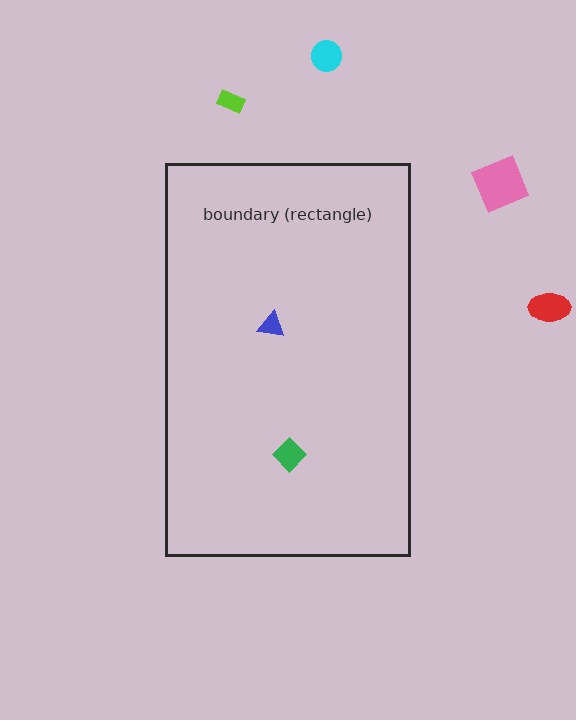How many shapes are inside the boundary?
2 inside, 4 outside.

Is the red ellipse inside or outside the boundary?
Outside.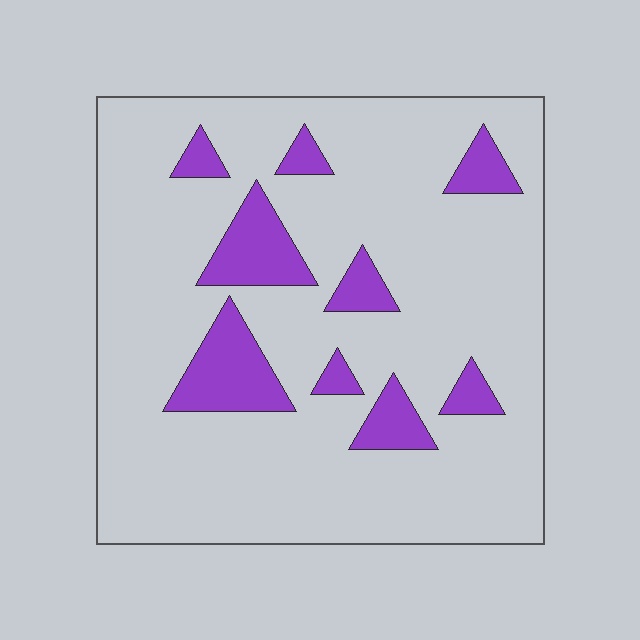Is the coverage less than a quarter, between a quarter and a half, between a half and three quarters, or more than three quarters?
Less than a quarter.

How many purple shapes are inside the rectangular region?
9.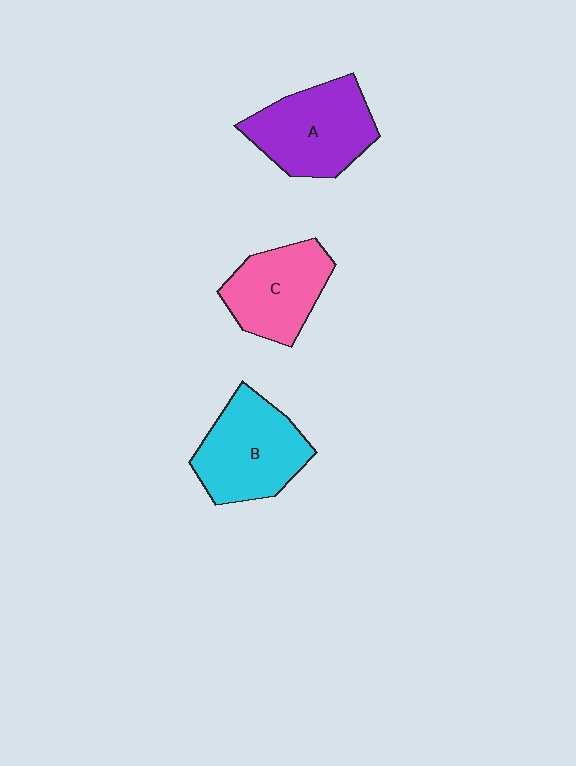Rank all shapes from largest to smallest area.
From largest to smallest: A (purple), B (cyan), C (pink).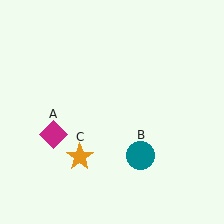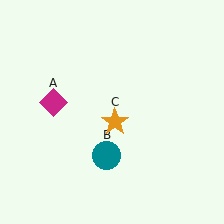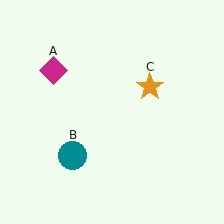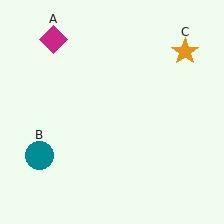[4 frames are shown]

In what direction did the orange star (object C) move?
The orange star (object C) moved up and to the right.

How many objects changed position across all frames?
3 objects changed position: magenta diamond (object A), teal circle (object B), orange star (object C).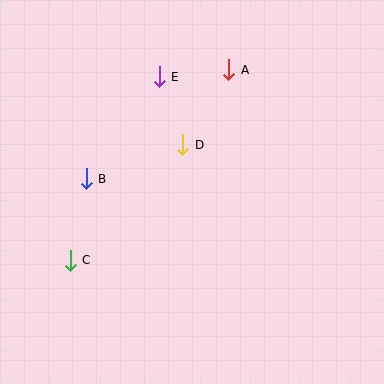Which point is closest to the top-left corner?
Point E is closest to the top-left corner.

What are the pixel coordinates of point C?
Point C is at (70, 260).